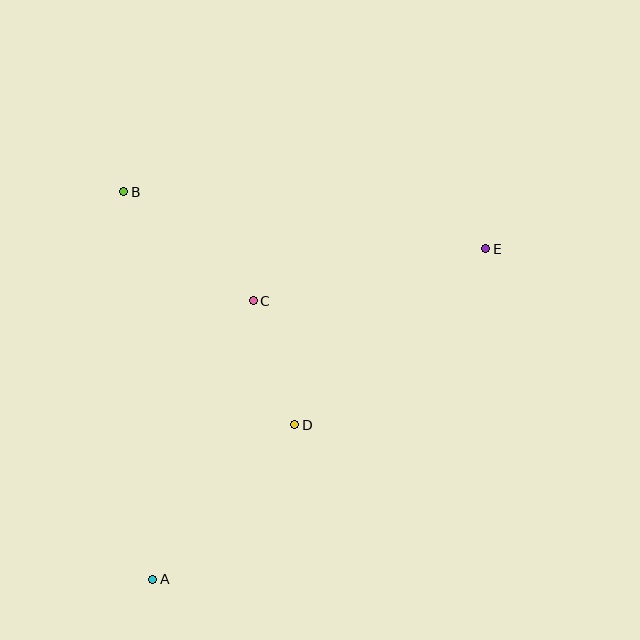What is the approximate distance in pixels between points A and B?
The distance between A and B is approximately 388 pixels.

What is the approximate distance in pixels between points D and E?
The distance between D and E is approximately 260 pixels.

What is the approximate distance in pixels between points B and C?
The distance between B and C is approximately 169 pixels.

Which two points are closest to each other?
Points C and D are closest to each other.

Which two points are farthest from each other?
Points A and E are farthest from each other.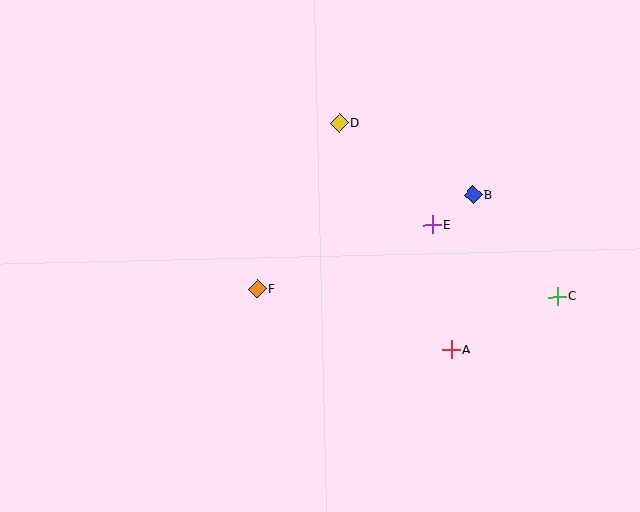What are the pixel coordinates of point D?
Point D is at (339, 123).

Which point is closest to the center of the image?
Point F at (257, 289) is closest to the center.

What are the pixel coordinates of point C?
Point C is at (557, 296).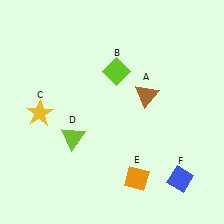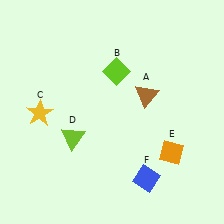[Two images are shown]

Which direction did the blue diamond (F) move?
The blue diamond (F) moved left.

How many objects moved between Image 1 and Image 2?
2 objects moved between the two images.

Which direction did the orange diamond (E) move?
The orange diamond (E) moved right.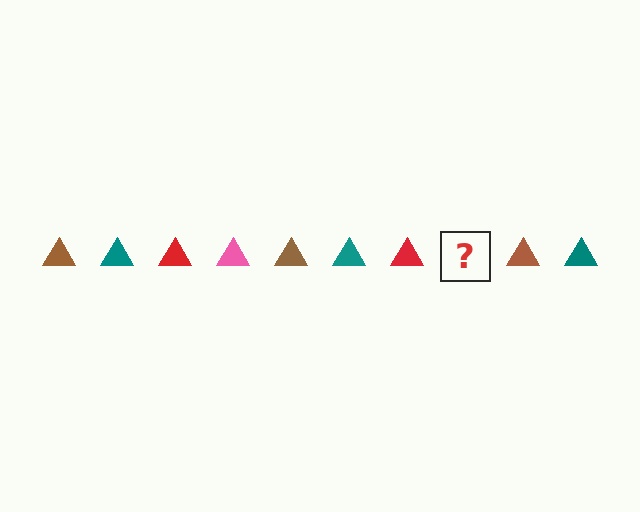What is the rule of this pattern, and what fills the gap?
The rule is that the pattern cycles through brown, teal, red, pink triangles. The gap should be filled with a pink triangle.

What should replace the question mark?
The question mark should be replaced with a pink triangle.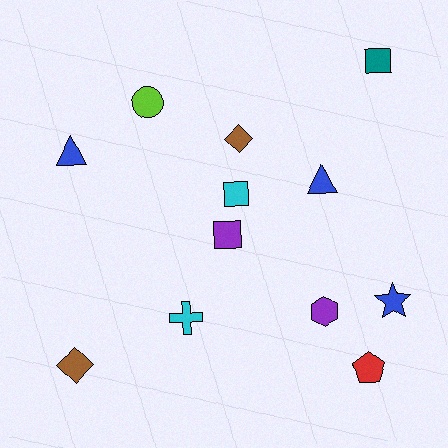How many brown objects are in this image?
There are 2 brown objects.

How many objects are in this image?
There are 12 objects.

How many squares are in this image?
There are 3 squares.